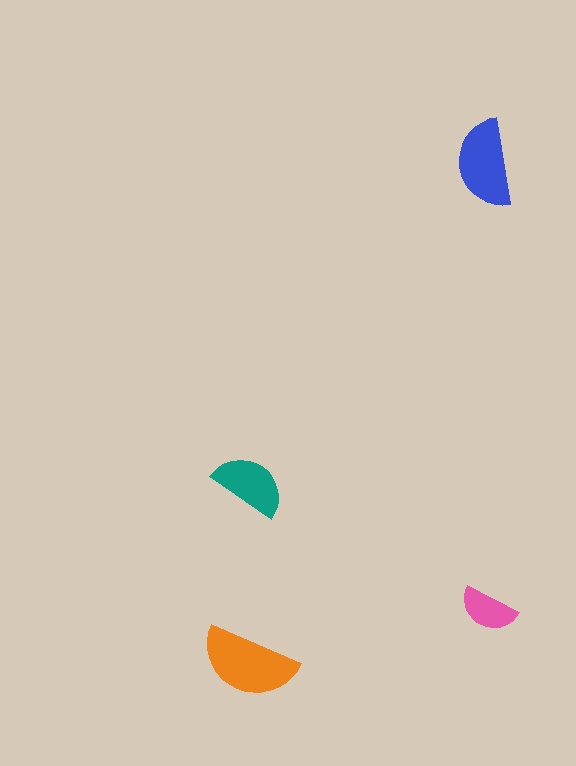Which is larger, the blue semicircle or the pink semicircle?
The blue one.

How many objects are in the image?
There are 4 objects in the image.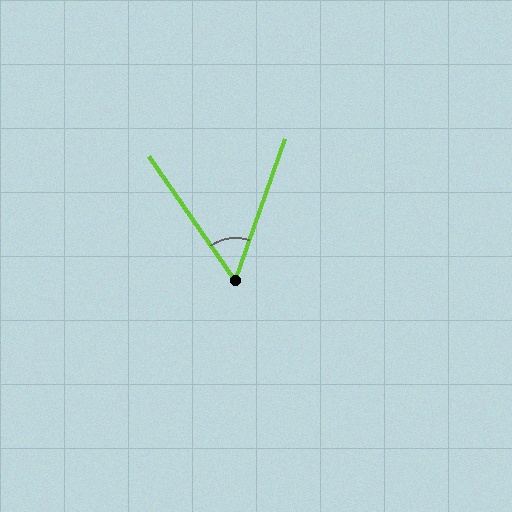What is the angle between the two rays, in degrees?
Approximately 54 degrees.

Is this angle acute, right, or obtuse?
It is acute.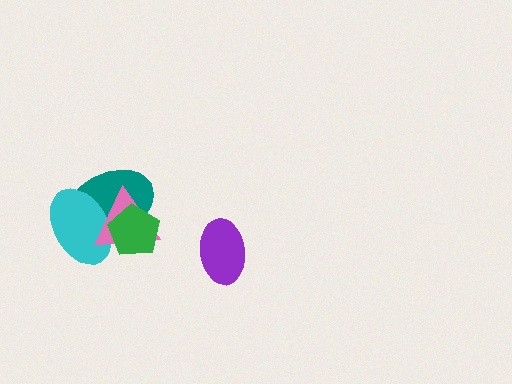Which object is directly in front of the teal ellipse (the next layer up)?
The cyan ellipse is directly in front of the teal ellipse.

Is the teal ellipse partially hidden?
Yes, it is partially covered by another shape.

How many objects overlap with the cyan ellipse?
3 objects overlap with the cyan ellipse.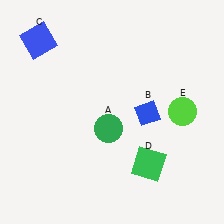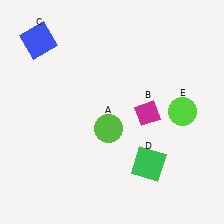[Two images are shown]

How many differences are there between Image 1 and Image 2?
There are 2 differences between the two images.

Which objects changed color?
A changed from green to lime. B changed from blue to magenta.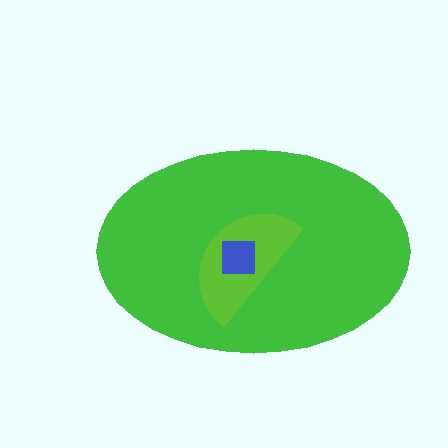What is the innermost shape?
The blue square.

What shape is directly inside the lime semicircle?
The blue square.